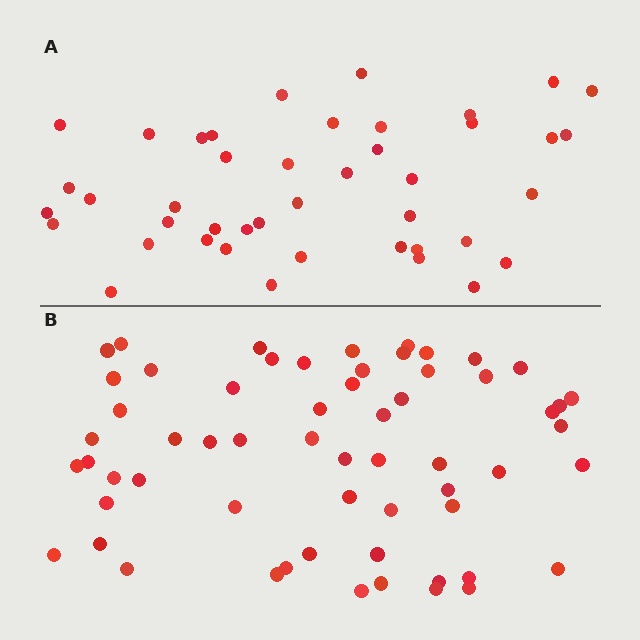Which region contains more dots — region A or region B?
Region B (the bottom region) has more dots.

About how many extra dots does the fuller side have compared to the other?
Region B has approximately 15 more dots than region A.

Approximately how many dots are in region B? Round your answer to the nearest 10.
About 60 dots.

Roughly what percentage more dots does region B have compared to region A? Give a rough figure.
About 40% more.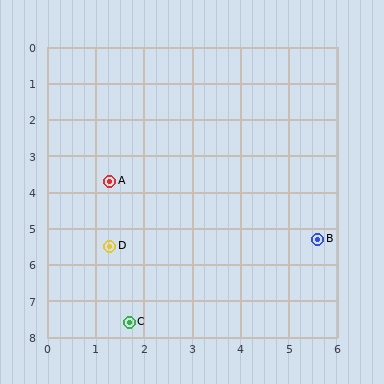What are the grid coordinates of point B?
Point B is at approximately (5.6, 5.3).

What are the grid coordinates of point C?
Point C is at approximately (1.7, 7.6).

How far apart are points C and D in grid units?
Points C and D are about 2.1 grid units apart.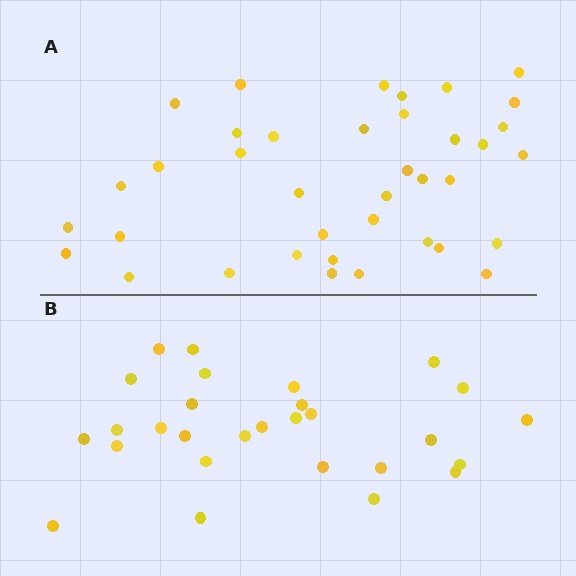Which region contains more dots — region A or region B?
Region A (the top region) has more dots.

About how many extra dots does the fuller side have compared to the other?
Region A has roughly 10 or so more dots than region B.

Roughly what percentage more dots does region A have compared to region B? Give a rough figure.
About 35% more.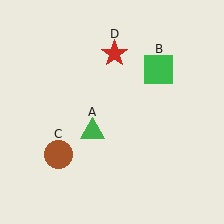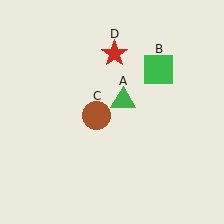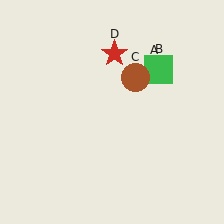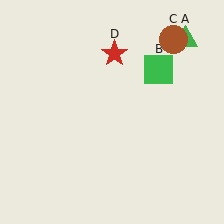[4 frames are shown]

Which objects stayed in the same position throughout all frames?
Green square (object B) and red star (object D) remained stationary.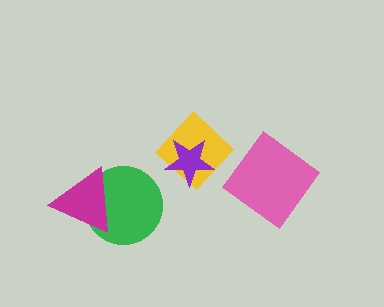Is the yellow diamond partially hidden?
Yes, it is partially covered by another shape.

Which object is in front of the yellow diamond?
The purple star is in front of the yellow diamond.